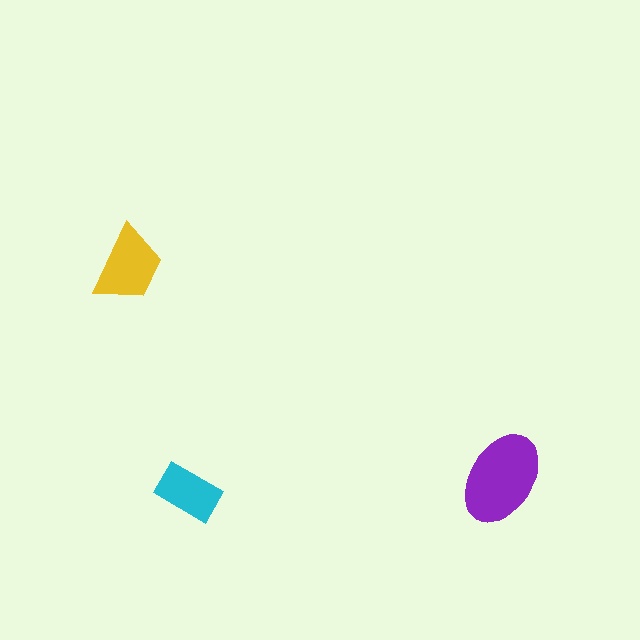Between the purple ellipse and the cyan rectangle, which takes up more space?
The purple ellipse.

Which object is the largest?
The purple ellipse.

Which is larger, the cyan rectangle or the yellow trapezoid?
The yellow trapezoid.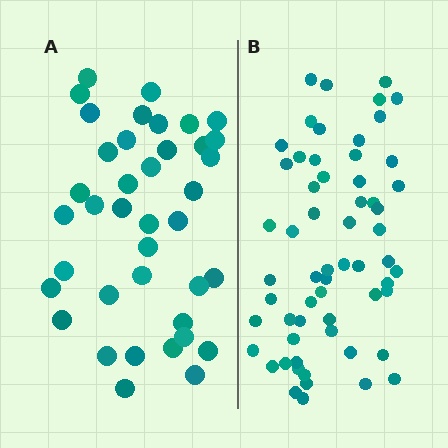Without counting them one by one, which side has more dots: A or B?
Region B (the right region) has more dots.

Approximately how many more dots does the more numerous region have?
Region B has approximately 20 more dots than region A.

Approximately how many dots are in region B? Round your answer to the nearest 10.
About 60 dots.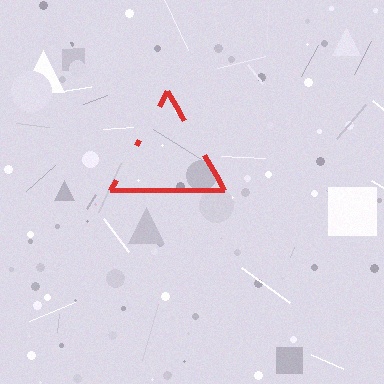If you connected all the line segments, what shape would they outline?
They would outline a triangle.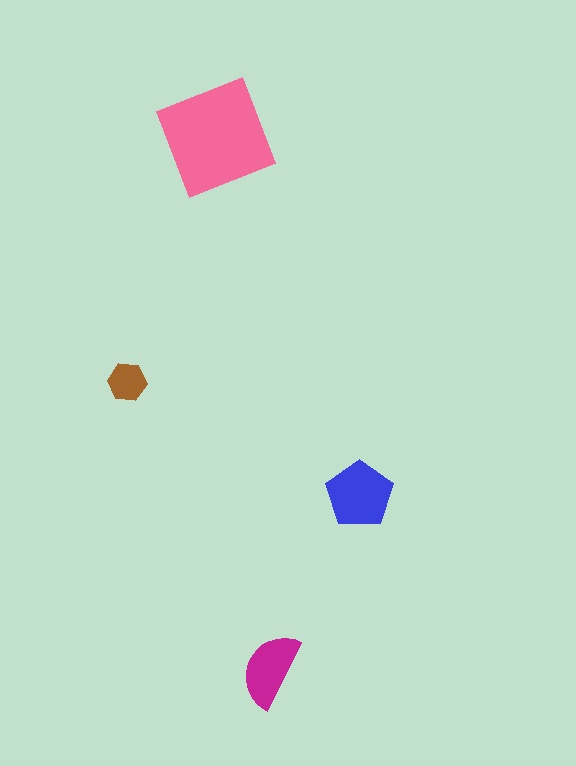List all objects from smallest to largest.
The brown hexagon, the magenta semicircle, the blue pentagon, the pink square.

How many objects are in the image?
There are 4 objects in the image.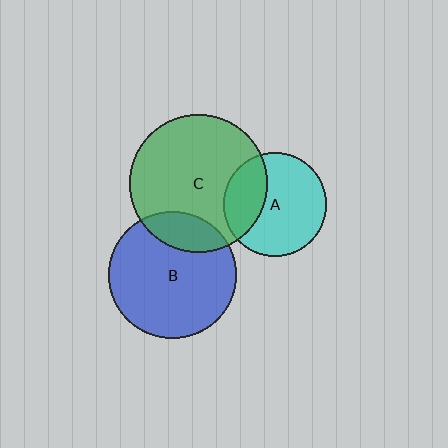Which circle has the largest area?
Circle C (green).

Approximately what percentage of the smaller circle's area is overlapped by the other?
Approximately 20%.